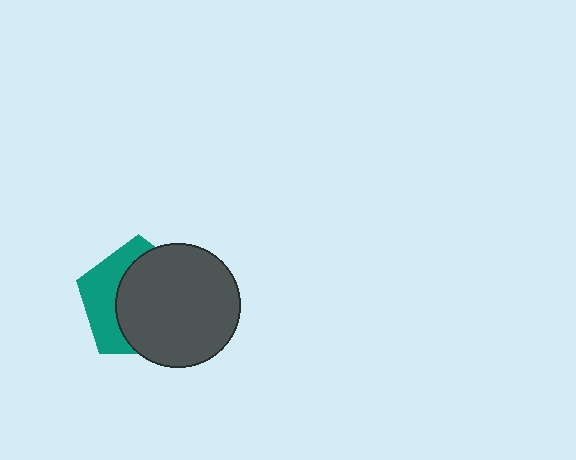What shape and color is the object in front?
The object in front is a dark gray circle.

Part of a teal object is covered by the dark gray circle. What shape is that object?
It is a pentagon.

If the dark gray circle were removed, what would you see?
You would see the complete teal pentagon.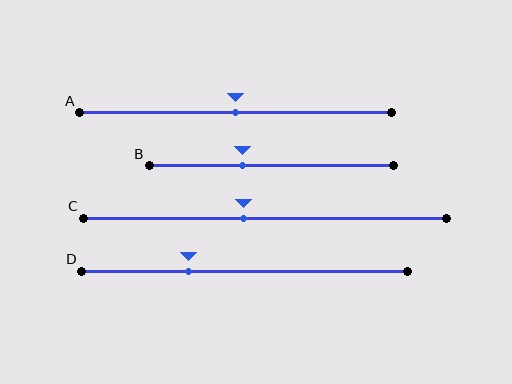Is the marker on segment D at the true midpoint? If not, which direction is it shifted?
No, the marker on segment D is shifted to the left by about 17% of the segment length.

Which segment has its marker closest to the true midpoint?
Segment A has its marker closest to the true midpoint.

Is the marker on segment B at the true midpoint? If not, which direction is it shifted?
No, the marker on segment B is shifted to the left by about 12% of the segment length.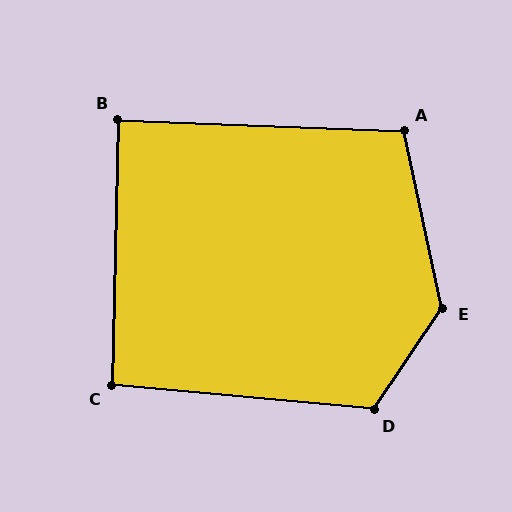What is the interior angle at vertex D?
Approximately 119 degrees (obtuse).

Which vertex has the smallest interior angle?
B, at approximately 89 degrees.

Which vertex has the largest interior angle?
E, at approximately 134 degrees.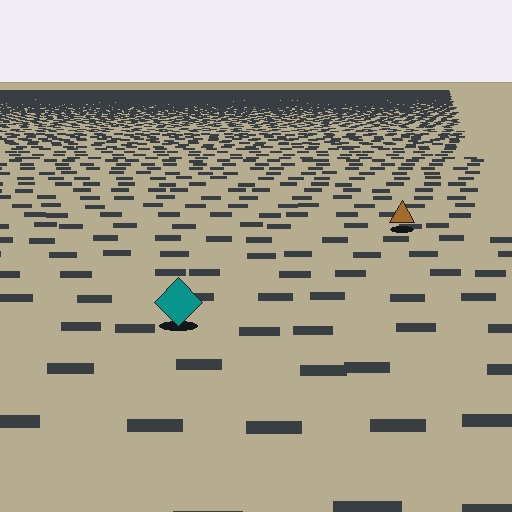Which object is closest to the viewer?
The teal diamond is closest. The texture marks near it are larger and more spread out.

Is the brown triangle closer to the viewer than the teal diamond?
No. The teal diamond is closer — you can tell from the texture gradient: the ground texture is coarser near it.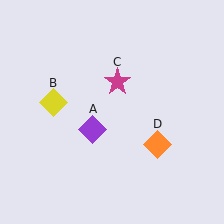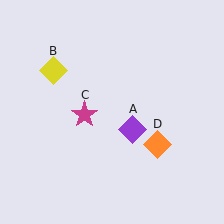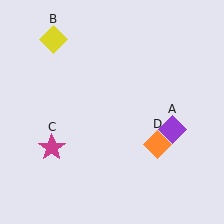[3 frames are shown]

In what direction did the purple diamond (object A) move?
The purple diamond (object A) moved right.